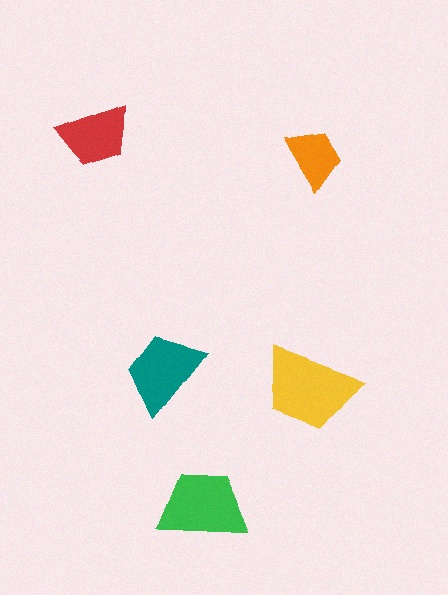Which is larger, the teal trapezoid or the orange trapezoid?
The teal one.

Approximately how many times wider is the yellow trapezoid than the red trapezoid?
About 1.5 times wider.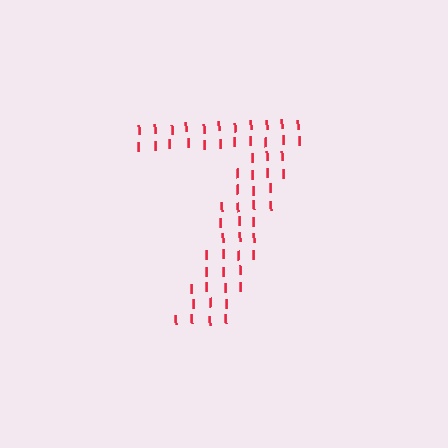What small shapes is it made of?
It is made of small letter I's.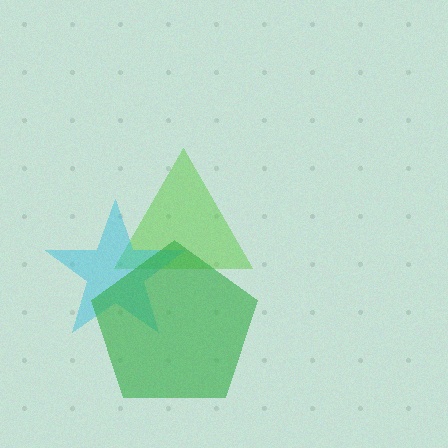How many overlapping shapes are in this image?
There are 3 overlapping shapes in the image.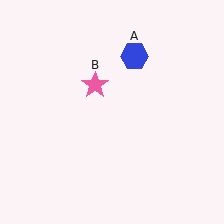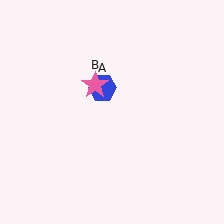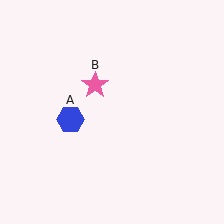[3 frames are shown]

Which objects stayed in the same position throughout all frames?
Pink star (object B) remained stationary.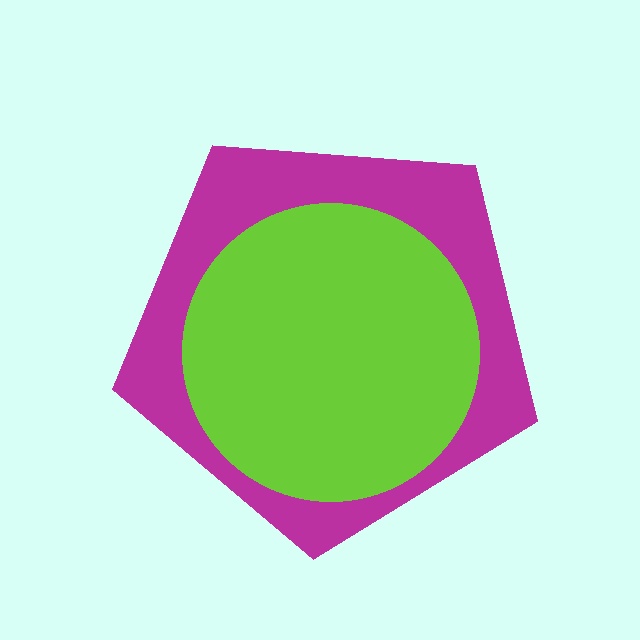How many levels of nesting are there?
2.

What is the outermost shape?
The magenta pentagon.